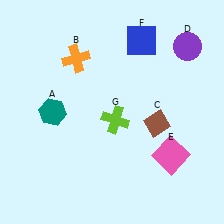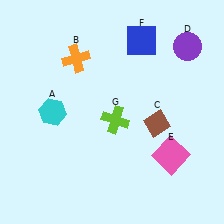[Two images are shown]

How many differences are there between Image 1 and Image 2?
There is 1 difference between the two images.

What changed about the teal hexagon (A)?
In Image 1, A is teal. In Image 2, it changed to cyan.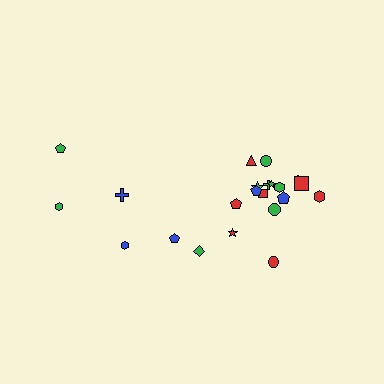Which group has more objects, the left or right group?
The right group.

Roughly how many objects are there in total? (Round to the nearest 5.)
Roughly 20 objects in total.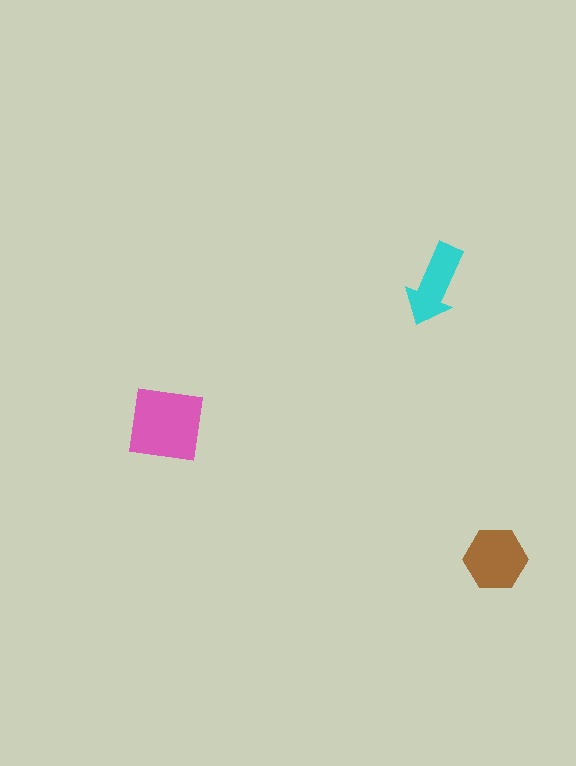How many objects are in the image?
There are 3 objects in the image.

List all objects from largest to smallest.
The pink square, the brown hexagon, the cyan arrow.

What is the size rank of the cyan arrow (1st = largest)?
3rd.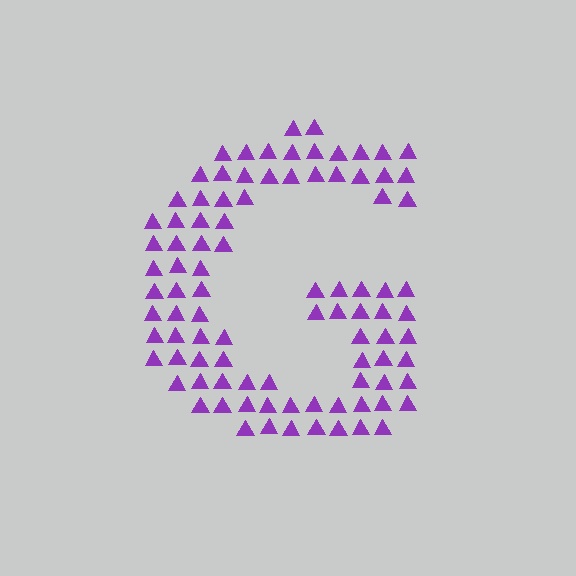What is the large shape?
The large shape is the letter G.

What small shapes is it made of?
It is made of small triangles.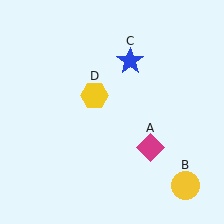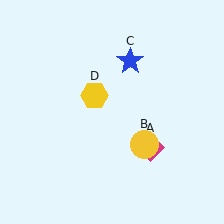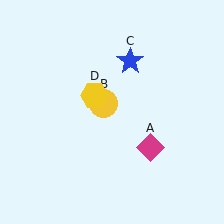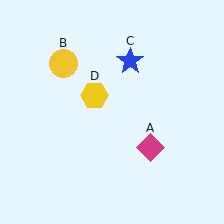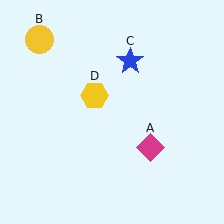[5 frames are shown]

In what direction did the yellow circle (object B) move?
The yellow circle (object B) moved up and to the left.